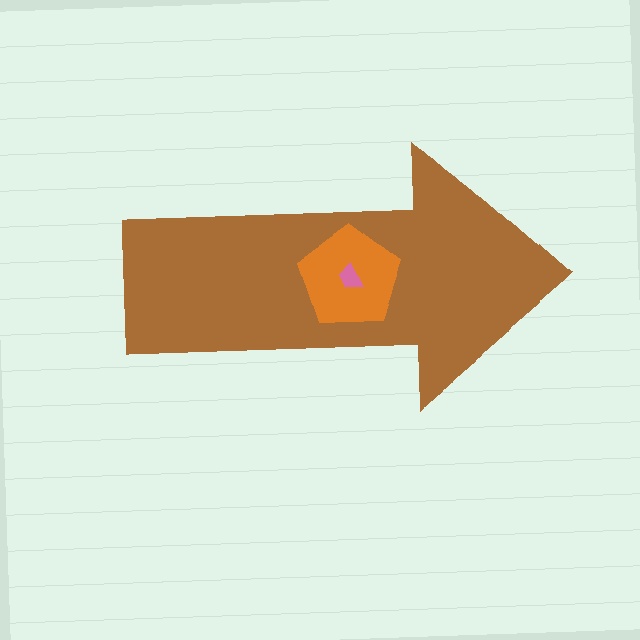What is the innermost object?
The pink trapezoid.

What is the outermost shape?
The brown arrow.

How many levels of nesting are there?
3.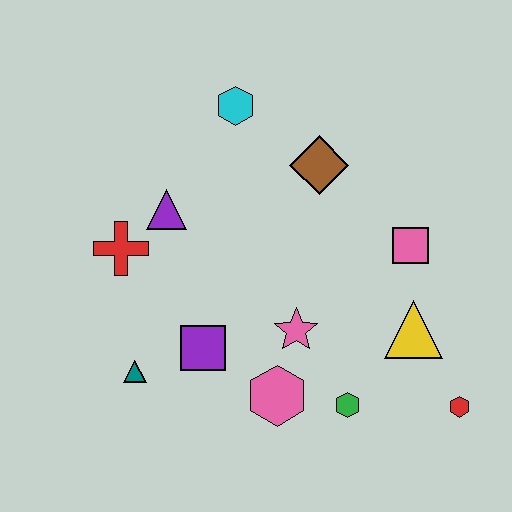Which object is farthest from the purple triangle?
The red hexagon is farthest from the purple triangle.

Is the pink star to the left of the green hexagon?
Yes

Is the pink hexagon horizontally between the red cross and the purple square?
No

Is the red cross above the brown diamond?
No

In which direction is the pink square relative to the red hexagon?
The pink square is above the red hexagon.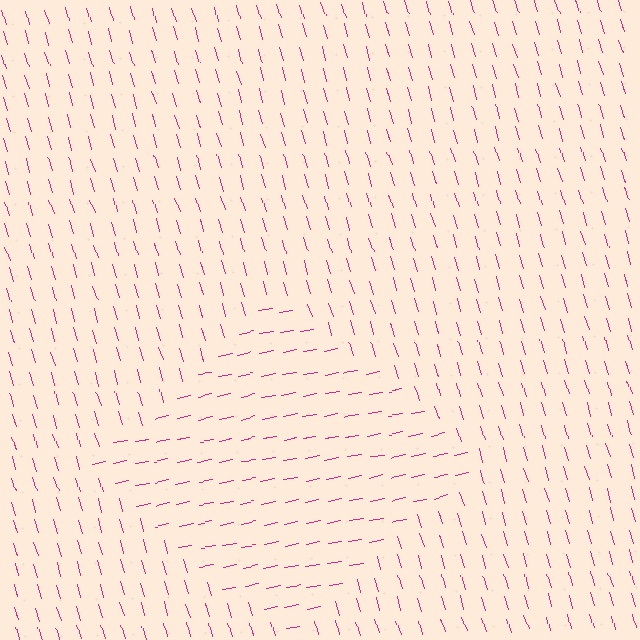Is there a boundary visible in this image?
Yes, there is a texture boundary formed by a change in line orientation.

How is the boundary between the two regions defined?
The boundary is defined purely by a change in line orientation (approximately 85 degrees difference). All lines are the same color and thickness.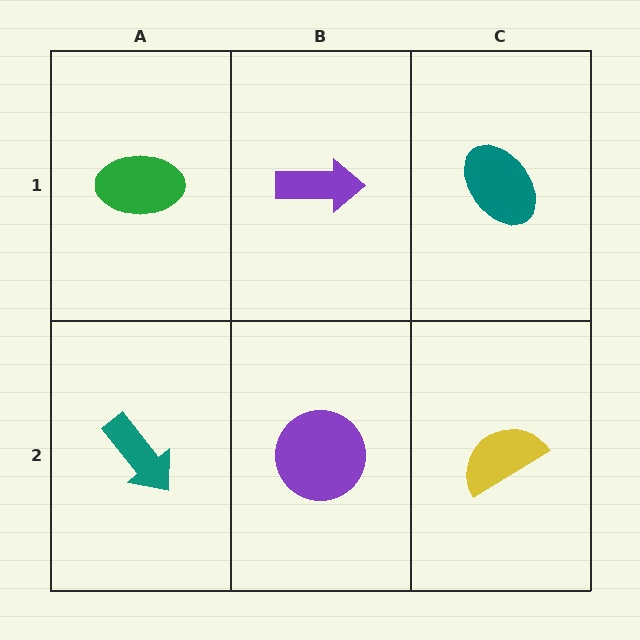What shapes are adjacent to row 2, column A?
A green ellipse (row 1, column A), a purple circle (row 2, column B).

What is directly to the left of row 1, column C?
A purple arrow.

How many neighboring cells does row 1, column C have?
2.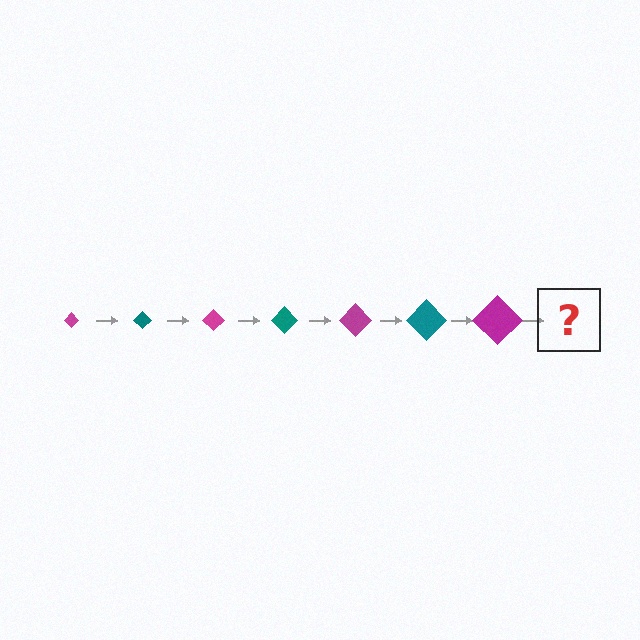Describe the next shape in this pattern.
It should be a teal diamond, larger than the previous one.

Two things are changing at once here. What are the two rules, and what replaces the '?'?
The two rules are that the diamond grows larger each step and the color cycles through magenta and teal. The '?' should be a teal diamond, larger than the previous one.